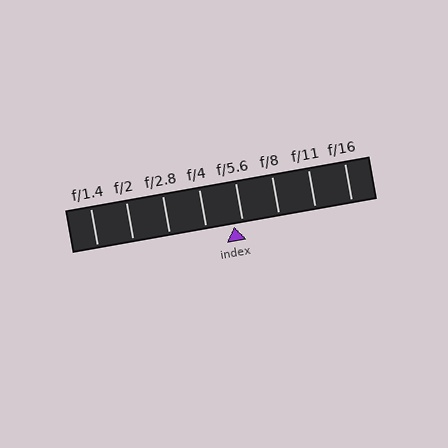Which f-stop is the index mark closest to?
The index mark is closest to f/5.6.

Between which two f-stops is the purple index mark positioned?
The index mark is between f/4 and f/5.6.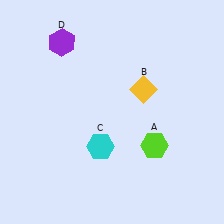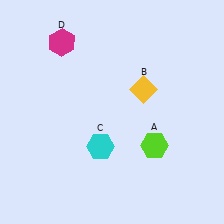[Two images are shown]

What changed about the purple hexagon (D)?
In Image 1, D is purple. In Image 2, it changed to magenta.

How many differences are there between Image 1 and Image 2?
There is 1 difference between the two images.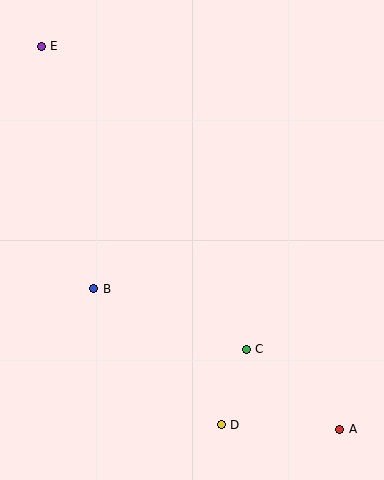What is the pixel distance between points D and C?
The distance between D and C is 80 pixels.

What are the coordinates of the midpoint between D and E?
The midpoint between D and E is at (131, 236).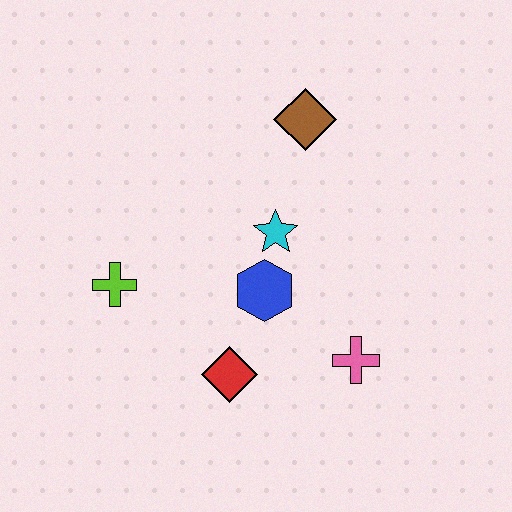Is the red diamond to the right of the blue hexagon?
No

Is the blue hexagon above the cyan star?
No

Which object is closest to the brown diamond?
The cyan star is closest to the brown diamond.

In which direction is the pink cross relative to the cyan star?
The pink cross is below the cyan star.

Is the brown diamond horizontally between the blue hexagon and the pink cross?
Yes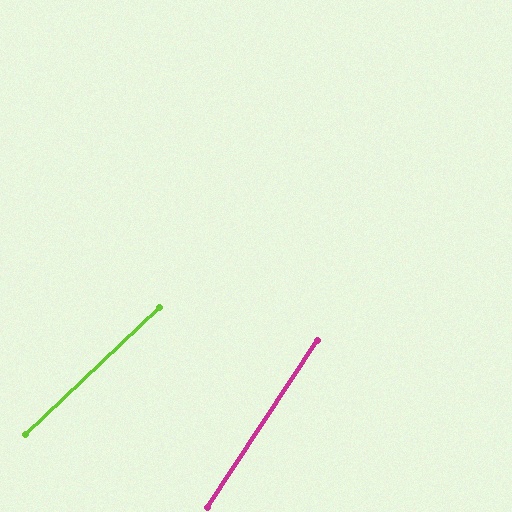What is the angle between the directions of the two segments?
Approximately 13 degrees.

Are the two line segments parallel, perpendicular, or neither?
Neither parallel nor perpendicular — they differ by about 13°.